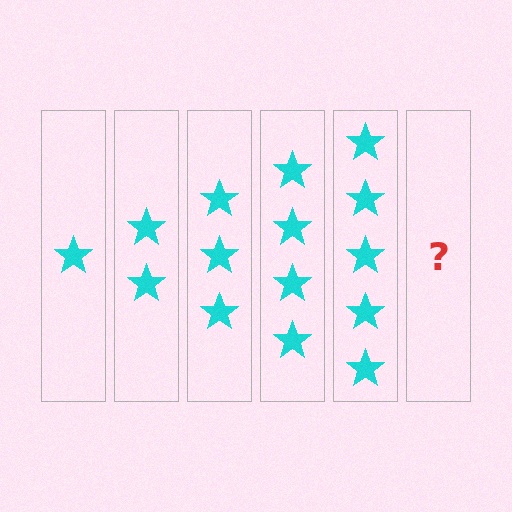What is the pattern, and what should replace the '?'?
The pattern is that each step adds one more star. The '?' should be 6 stars.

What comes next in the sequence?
The next element should be 6 stars.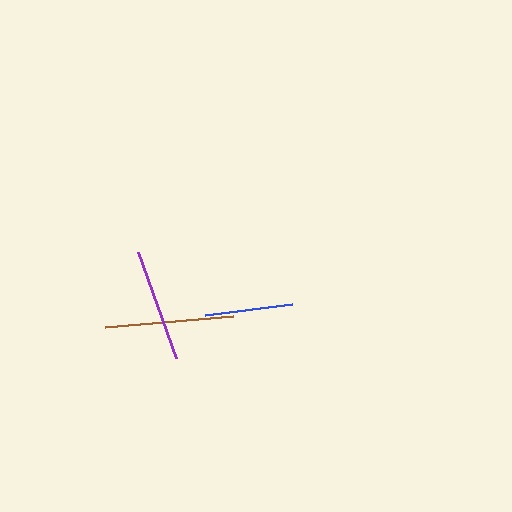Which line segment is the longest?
The brown line is the longest at approximately 129 pixels.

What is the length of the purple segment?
The purple segment is approximately 112 pixels long.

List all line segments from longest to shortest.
From longest to shortest: brown, purple, blue.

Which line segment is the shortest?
The blue line is the shortest at approximately 87 pixels.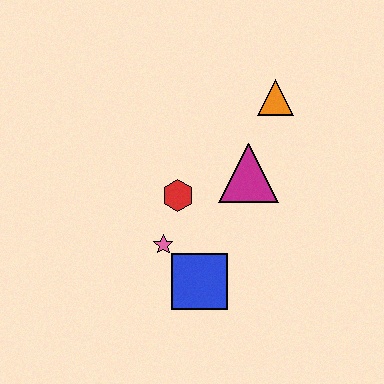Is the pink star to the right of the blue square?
No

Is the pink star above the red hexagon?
No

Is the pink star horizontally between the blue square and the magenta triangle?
No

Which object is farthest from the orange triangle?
The blue square is farthest from the orange triangle.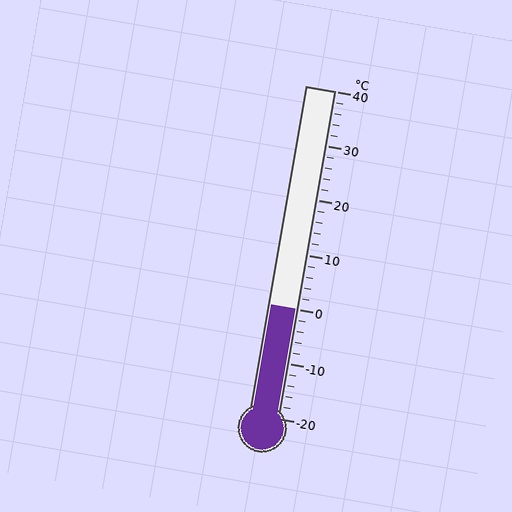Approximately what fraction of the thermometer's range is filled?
The thermometer is filled to approximately 35% of its range.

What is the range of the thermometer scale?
The thermometer scale ranges from -20°C to 40°C.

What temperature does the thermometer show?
The thermometer shows approximately 0°C.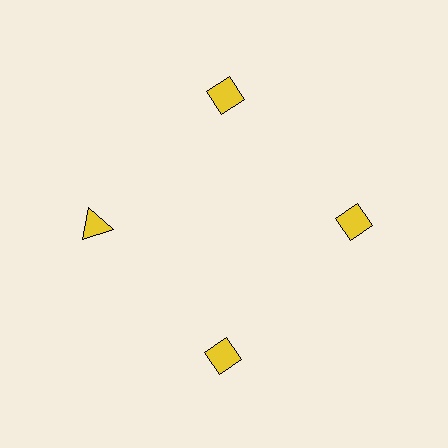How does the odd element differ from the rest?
It has a different shape: triangle instead of diamond.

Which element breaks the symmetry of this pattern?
The yellow triangle at roughly the 9 o'clock position breaks the symmetry. All other shapes are yellow diamonds.